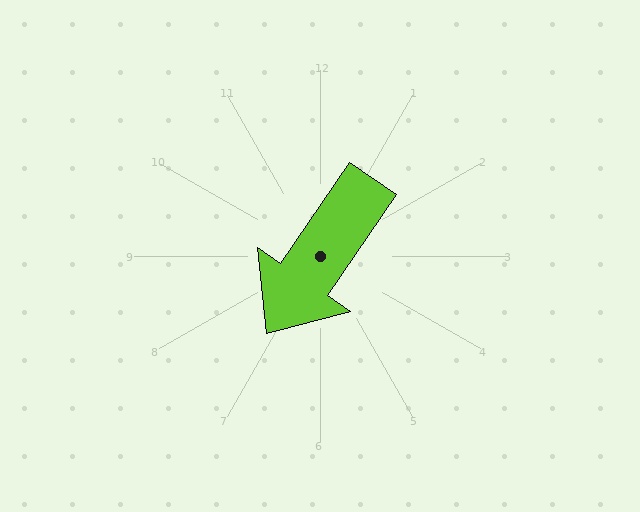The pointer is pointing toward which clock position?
Roughly 7 o'clock.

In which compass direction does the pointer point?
Southwest.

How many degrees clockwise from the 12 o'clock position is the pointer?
Approximately 214 degrees.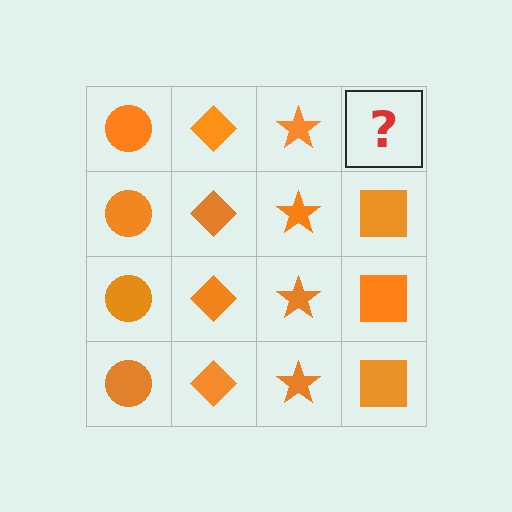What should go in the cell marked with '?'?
The missing cell should contain an orange square.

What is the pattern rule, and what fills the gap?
The rule is that each column has a consistent shape. The gap should be filled with an orange square.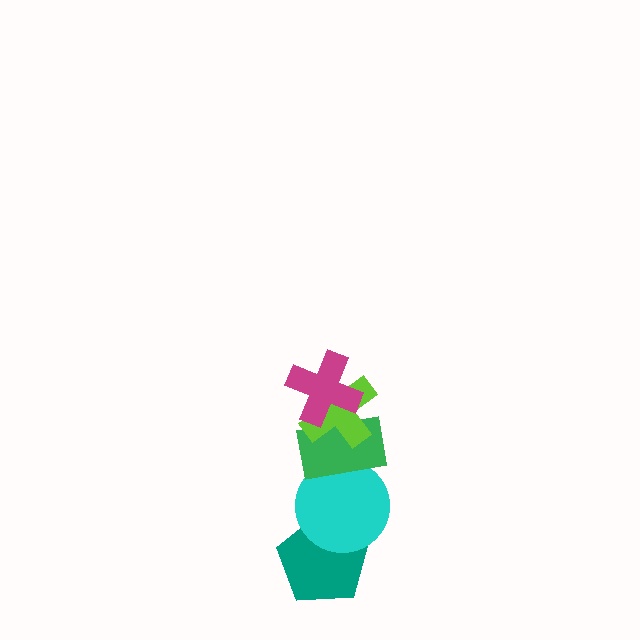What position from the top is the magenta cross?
The magenta cross is 1st from the top.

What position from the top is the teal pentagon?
The teal pentagon is 5th from the top.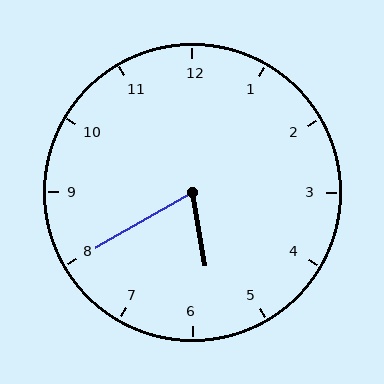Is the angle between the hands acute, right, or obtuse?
It is acute.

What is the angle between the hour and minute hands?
Approximately 70 degrees.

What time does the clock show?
5:40.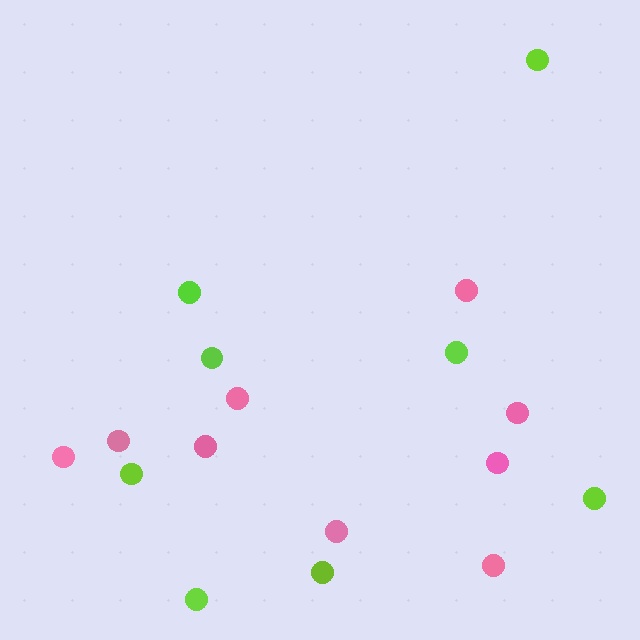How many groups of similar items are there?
There are 2 groups: one group of lime circles (8) and one group of pink circles (9).